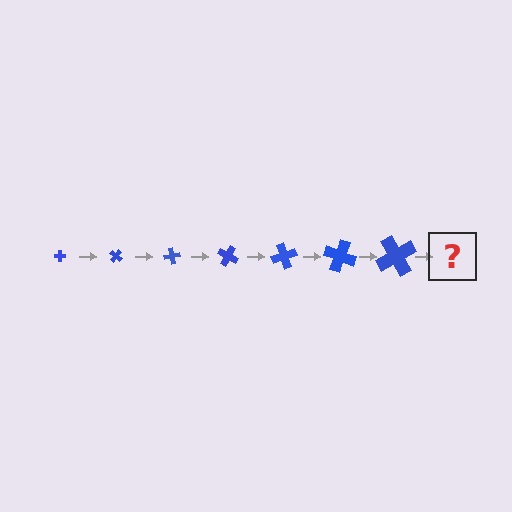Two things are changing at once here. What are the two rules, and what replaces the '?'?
The two rules are that the cross grows larger each step and it rotates 40 degrees each step. The '?' should be a cross, larger than the previous one and rotated 280 degrees from the start.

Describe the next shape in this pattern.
It should be a cross, larger than the previous one and rotated 280 degrees from the start.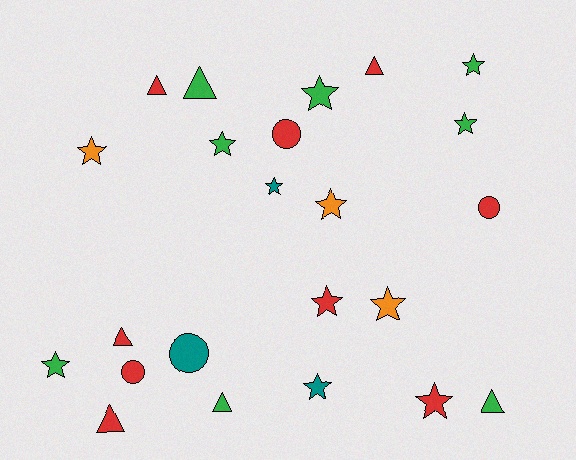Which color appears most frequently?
Red, with 9 objects.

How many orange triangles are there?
There are no orange triangles.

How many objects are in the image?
There are 23 objects.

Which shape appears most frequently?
Star, with 12 objects.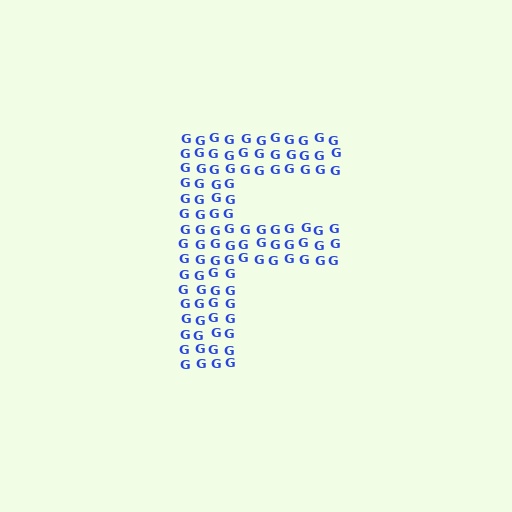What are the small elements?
The small elements are letter G's.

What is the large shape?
The large shape is the letter F.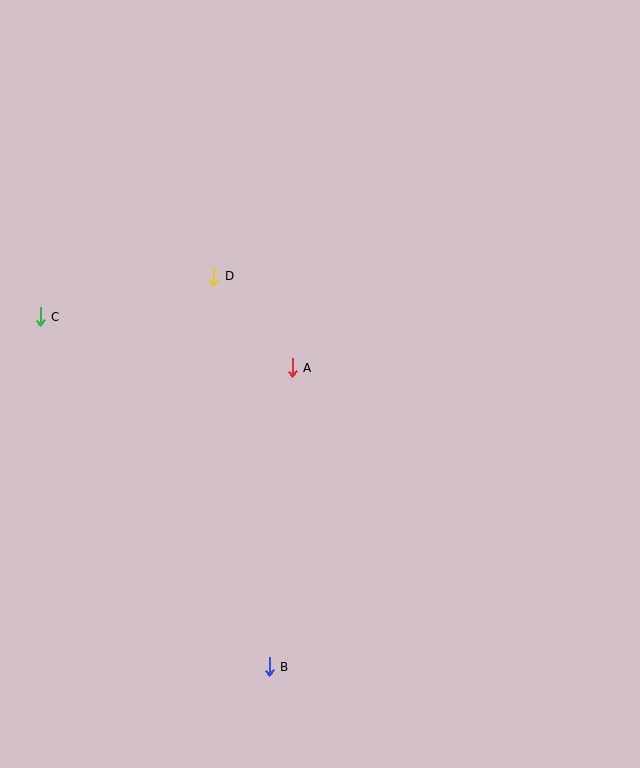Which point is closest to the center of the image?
Point A at (292, 368) is closest to the center.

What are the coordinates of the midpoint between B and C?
The midpoint between B and C is at (155, 492).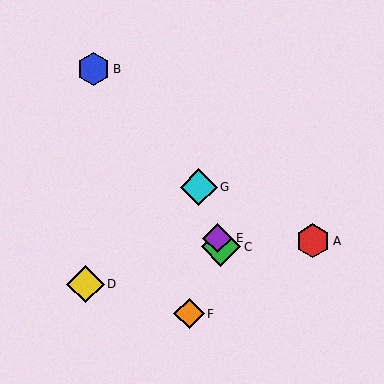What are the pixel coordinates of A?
Object A is at (313, 241).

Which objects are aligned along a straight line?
Objects C, E, G are aligned along a straight line.